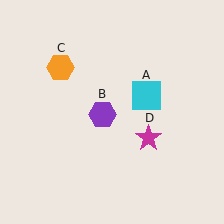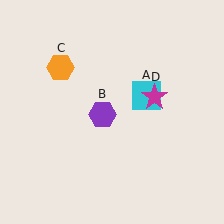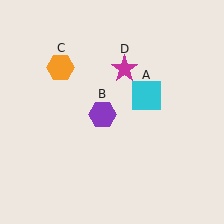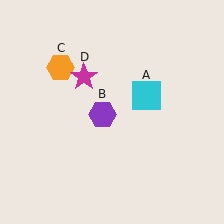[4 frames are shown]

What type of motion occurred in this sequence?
The magenta star (object D) rotated counterclockwise around the center of the scene.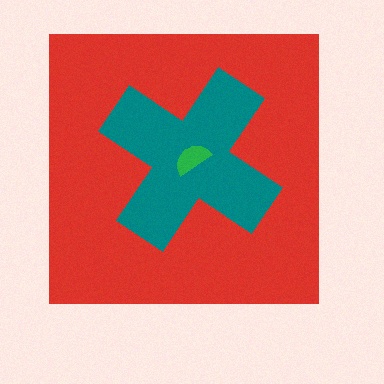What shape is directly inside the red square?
The teal cross.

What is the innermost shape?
The green semicircle.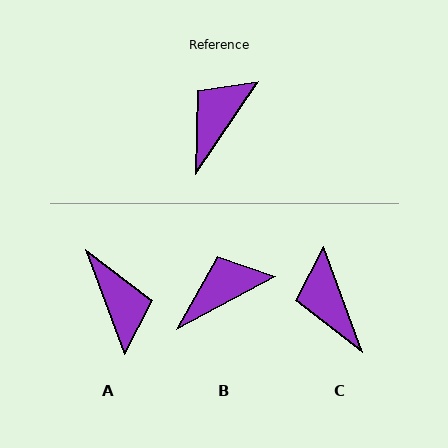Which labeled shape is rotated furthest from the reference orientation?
A, about 126 degrees away.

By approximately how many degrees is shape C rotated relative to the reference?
Approximately 54 degrees counter-clockwise.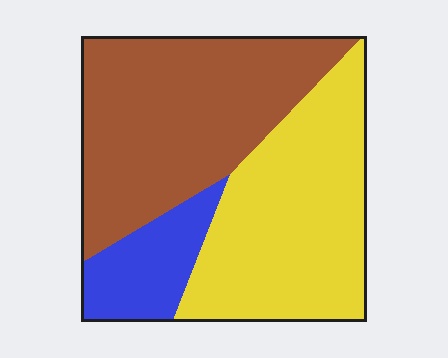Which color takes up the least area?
Blue, at roughly 15%.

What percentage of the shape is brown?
Brown covers roughly 45% of the shape.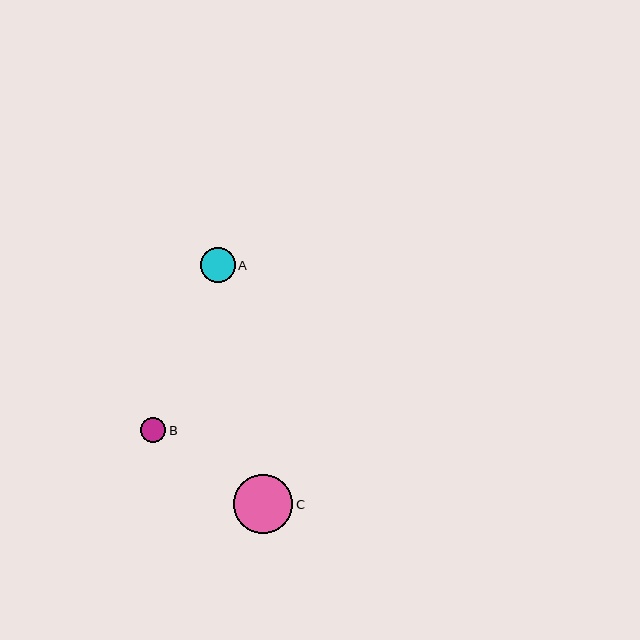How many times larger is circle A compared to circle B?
Circle A is approximately 1.4 times the size of circle B.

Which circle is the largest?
Circle C is the largest with a size of approximately 59 pixels.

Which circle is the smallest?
Circle B is the smallest with a size of approximately 25 pixels.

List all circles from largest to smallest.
From largest to smallest: C, A, B.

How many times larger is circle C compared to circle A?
Circle C is approximately 1.7 times the size of circle A.